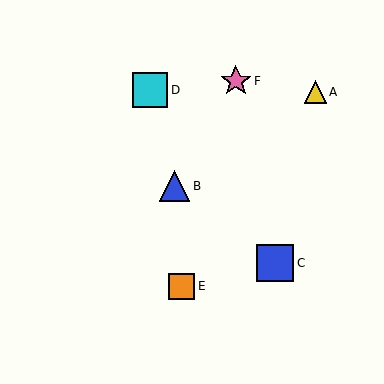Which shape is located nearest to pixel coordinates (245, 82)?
The pink star (labeled F) at (236, 81) is nearest to that location.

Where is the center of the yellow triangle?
The center of the yellow triangle is at (315, 92).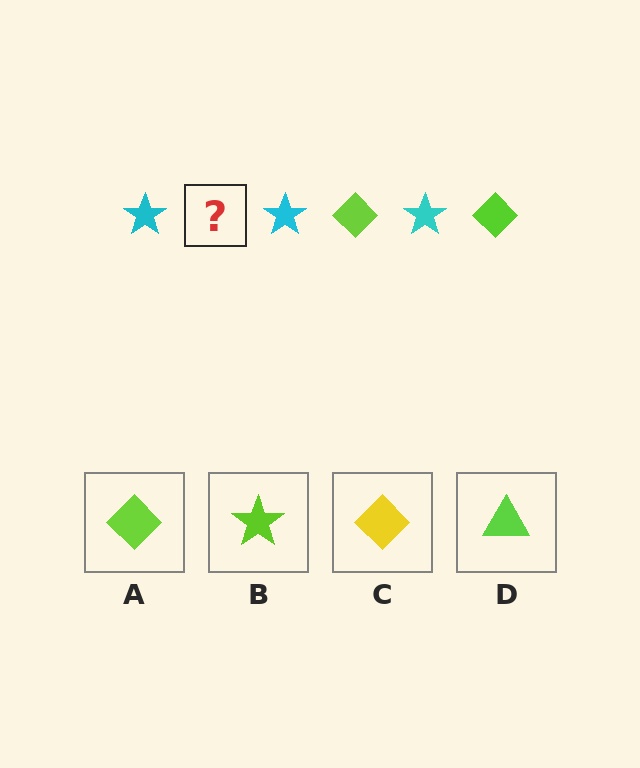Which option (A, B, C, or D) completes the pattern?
A.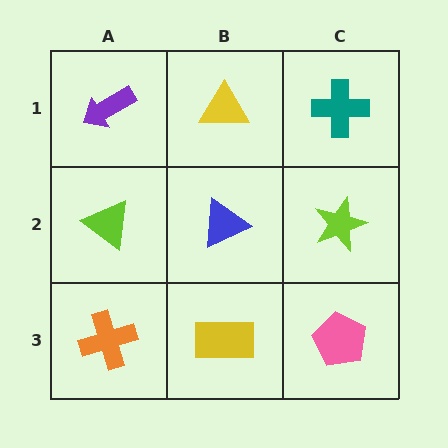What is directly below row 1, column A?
A lime triangle.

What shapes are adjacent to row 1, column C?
A lime star (row 2, column C), a yellow triangle (row 1, column B).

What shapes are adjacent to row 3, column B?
A blue triangle (row 2, column B), an orange cross (row 3, column A), a pink pentagon (row 3, column C).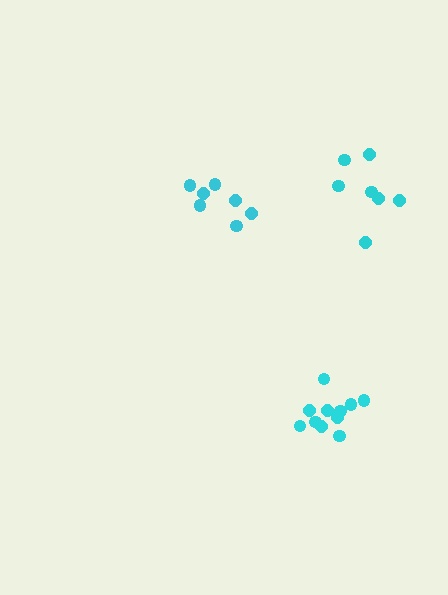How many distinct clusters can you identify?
There are 3 distinct clusters.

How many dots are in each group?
Group 1: 7 dots, Group 2: 11 dots, Group 3: 7 dots (25 total).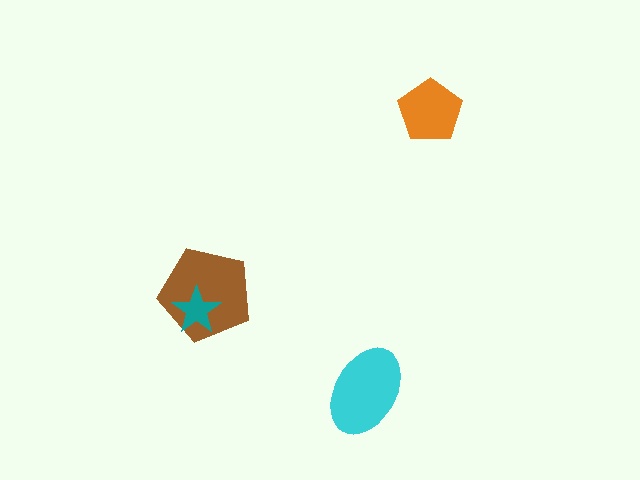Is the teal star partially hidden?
No, no other shape covers it.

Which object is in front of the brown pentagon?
The teal star is in front of the brown pentagon.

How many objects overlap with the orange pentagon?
0 objects overlap with the orange pentagon.